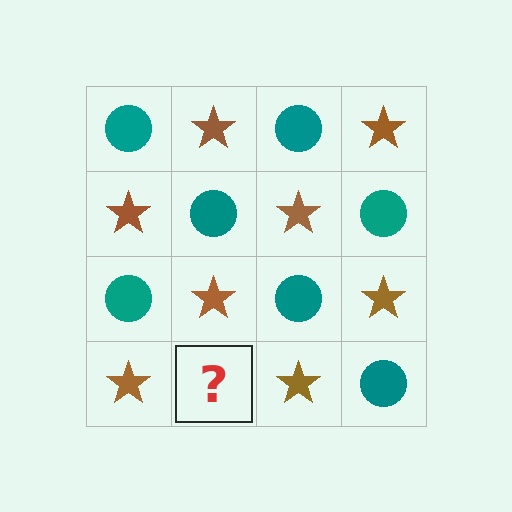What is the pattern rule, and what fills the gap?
The rule is that it alternates teal circle and brown star in a checkerboard pattern. The gap should be filled with a teal circle.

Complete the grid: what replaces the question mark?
The question mark should be replaced with a teal circle.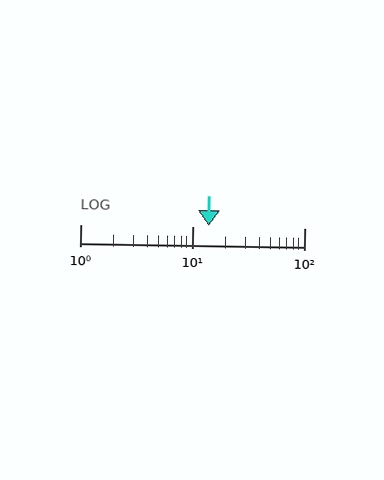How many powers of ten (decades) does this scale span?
The scale spans 2 decades, from 1 to 100.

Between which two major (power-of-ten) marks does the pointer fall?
The pointer is between 10 and 100.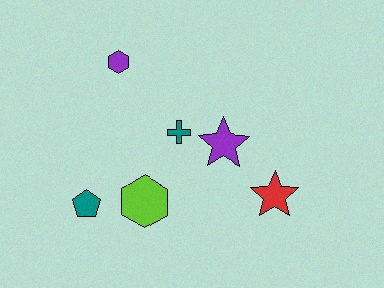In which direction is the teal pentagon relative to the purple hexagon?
The teal pentagon is below the purple hexagon.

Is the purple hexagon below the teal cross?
No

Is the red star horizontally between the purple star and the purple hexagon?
No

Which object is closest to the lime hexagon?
The teal pentagon is closest to the lime hexagon.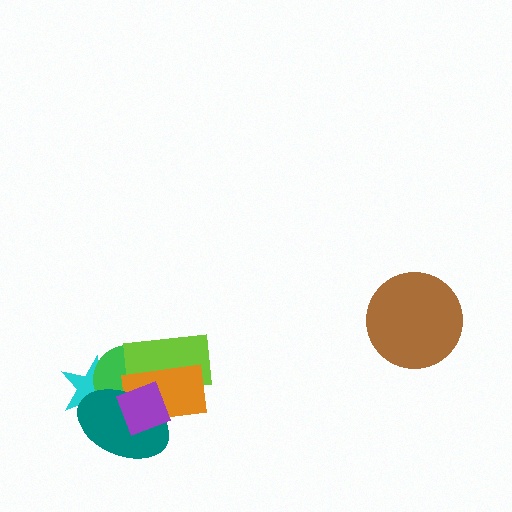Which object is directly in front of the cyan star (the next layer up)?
The green circle is directly in front of the cyan star.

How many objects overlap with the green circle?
5 objects overlap with the green circle.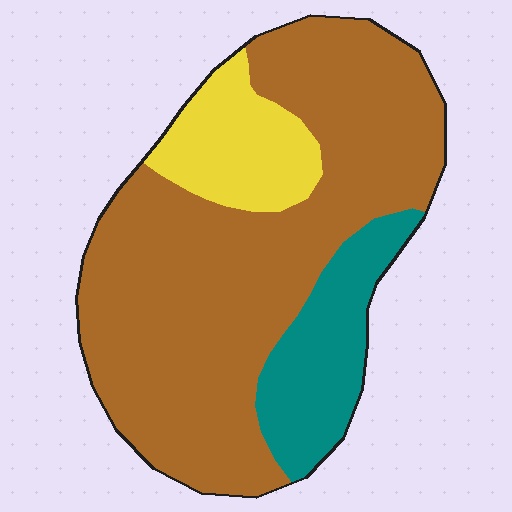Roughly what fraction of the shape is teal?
Teal takes up less than a sixth of the shape.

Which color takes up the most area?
Brown, at roughly 70%.